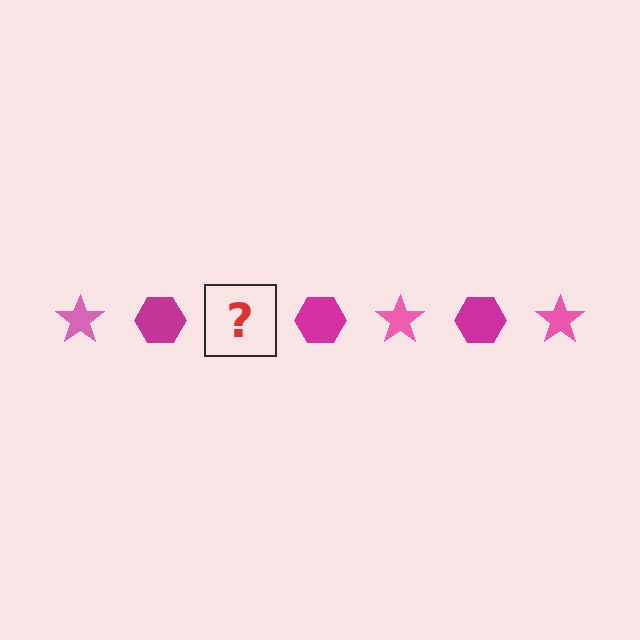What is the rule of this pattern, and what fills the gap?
The rule is that the pattern alternates between pink star and magenta hexagon. The gap should be filled with a pink star.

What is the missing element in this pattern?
The missing element is a pink star.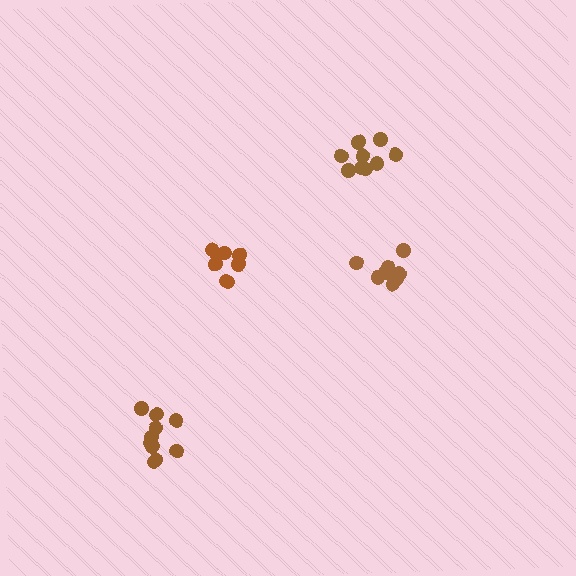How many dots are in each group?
Group 1: 9 dots, Group 2: 8 dots, Group 3: 8 dots, Group 4: 10 dots (35 total).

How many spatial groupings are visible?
There are 4 spatial groupings.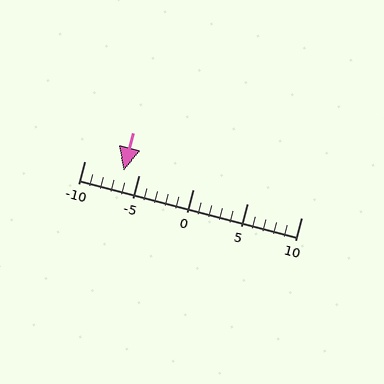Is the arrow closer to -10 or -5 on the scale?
The arrow is closer to -5.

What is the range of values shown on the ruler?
The ruler shows values from -10 to 10.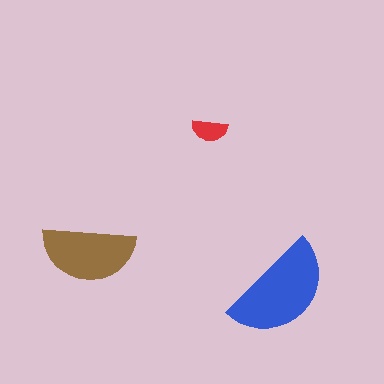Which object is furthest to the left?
The brown semicircle is leftmost.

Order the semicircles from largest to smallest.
the blue one, the brown one, the red one.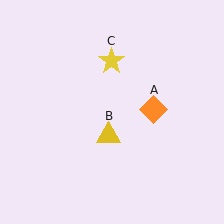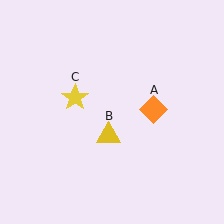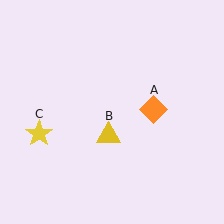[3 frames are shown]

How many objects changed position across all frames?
1 object changed position: yellow star (object C).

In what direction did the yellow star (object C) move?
The yellow star (object C) moved down and to the left.